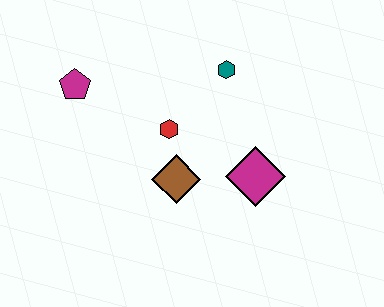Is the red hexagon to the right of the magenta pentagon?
Yes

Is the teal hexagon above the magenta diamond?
Yes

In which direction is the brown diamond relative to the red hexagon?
The brown diamond is below the red hexagon.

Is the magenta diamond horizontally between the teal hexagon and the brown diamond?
No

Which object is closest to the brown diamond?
The red hexagon is closest to the brown diamond.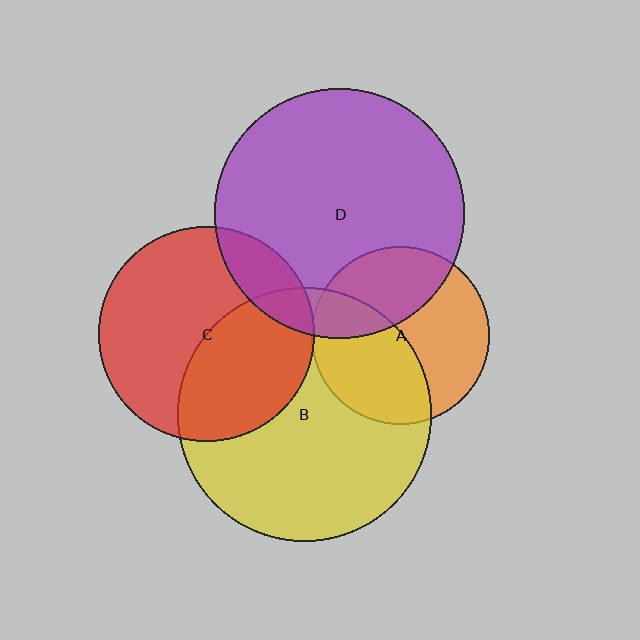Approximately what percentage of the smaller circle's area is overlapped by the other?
Approximately 35%.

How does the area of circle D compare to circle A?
Approximately 2.0 times.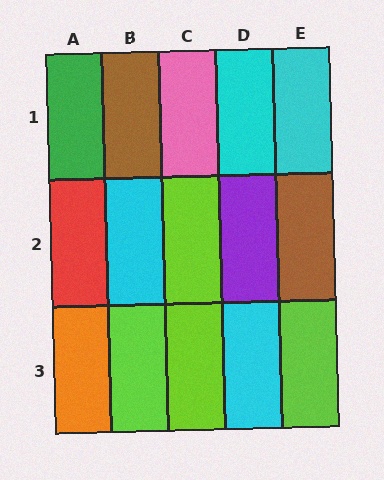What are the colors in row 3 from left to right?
Orange, lime, lime, cyan, lime.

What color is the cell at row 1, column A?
Green.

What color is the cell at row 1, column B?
Brown.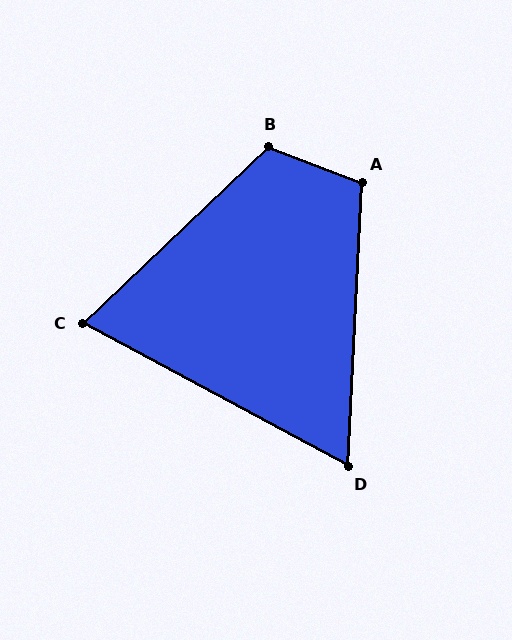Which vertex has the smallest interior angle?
D, at approximately 64 degrees.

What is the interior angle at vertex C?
Approximately 72 degrees (acute).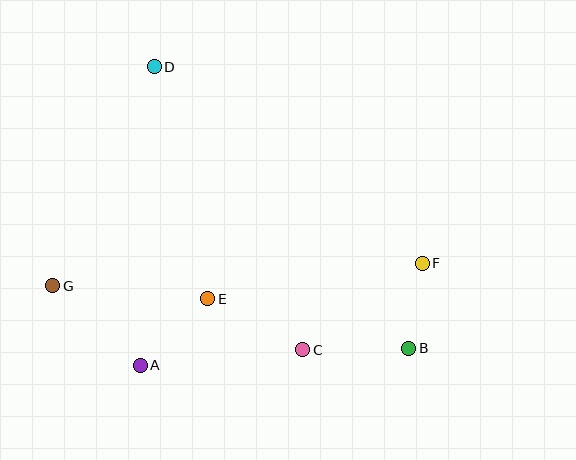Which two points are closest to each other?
Points B and F are closest to each other.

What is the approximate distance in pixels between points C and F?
The distance between C and F is approximately 147 pixels.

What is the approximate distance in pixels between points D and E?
The distance between D and E is approximately 238 pixels.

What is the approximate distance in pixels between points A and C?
The distance between A and C is approximately 163 pixels.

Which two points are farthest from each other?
Points B and D are farthest from each other.